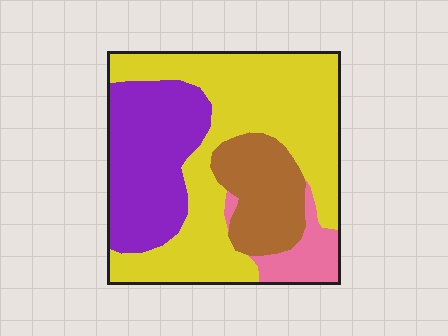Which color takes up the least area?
Pink, at roughly 10%.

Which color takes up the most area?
Yellow, at roughly 50%.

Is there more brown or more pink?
Brown.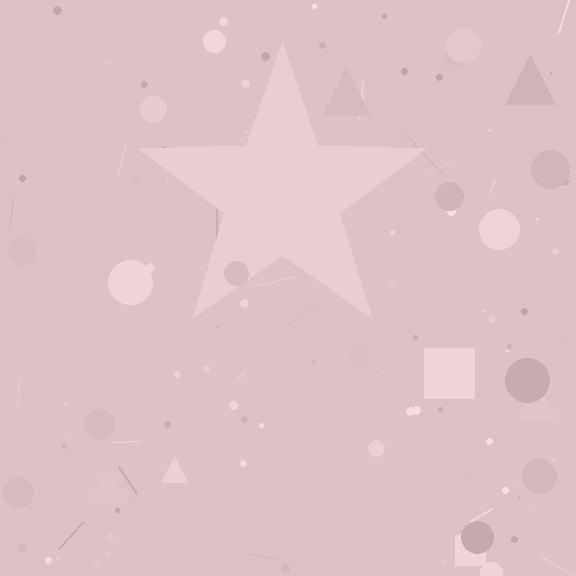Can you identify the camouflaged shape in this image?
The camouflaged shape is a star.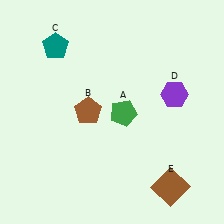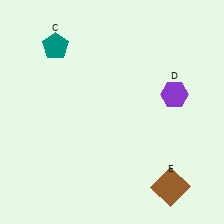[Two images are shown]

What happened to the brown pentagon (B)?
The brown pentagon (B) was removed in Image 2. It was in the top-left area of Image 1.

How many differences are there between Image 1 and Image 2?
There are 2 differences between the two images.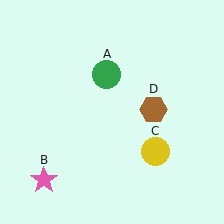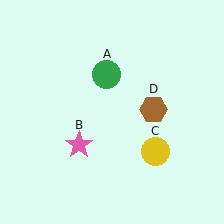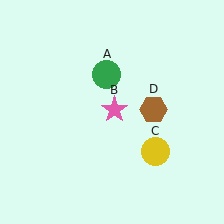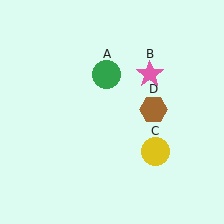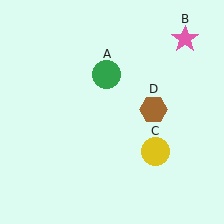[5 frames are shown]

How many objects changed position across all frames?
1 object changed position: pink star (object B).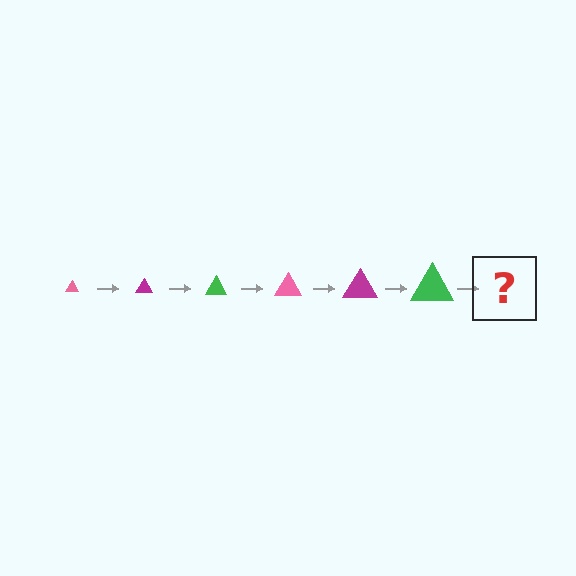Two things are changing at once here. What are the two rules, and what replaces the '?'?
The two rules are that the triangle grows larger each step and the color cycles through pink, magenta, and green. The '?' should be a pink triangle, larger than the previous one.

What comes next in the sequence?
The next element should be a pink triangle, larger than the previous one.